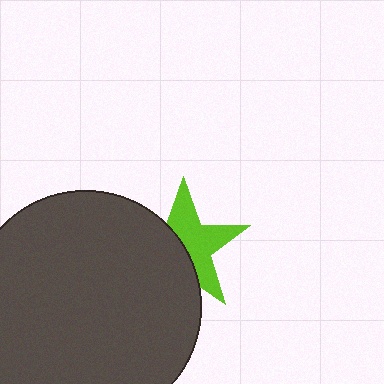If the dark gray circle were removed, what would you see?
You would see the complete lime star.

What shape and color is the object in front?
The object in front is a dark gray circle.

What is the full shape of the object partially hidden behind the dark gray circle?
The partially hidden object is a lime star.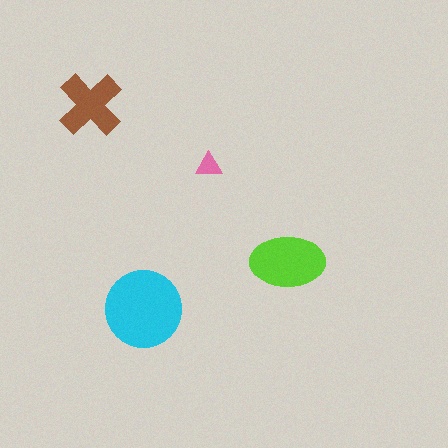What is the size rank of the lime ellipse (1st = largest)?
2nd.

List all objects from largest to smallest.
The cyan circle, the lime ellipse, the brown cross, the pink triangle.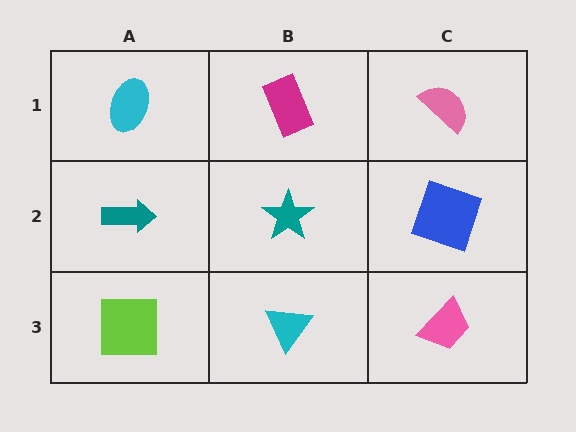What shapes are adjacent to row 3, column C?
A blue square (row 2, column C), a cyan triangle (row 3, column B).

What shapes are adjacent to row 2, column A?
A cyan ellipse (row 1, column A), a lime square (row 3, column A), a teal star (row 2, column B).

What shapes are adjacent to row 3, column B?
A teal star (row 2, column B), a lime square (row 3, column A), a pink trapezoid (row 3, column C).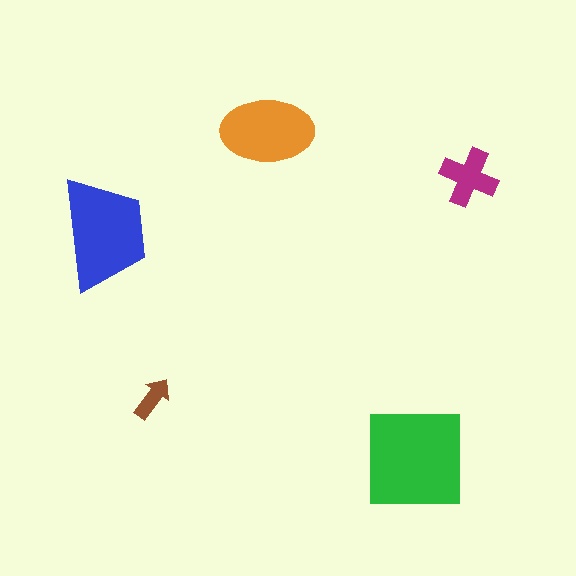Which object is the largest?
The green square.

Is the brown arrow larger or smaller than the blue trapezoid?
Smaller.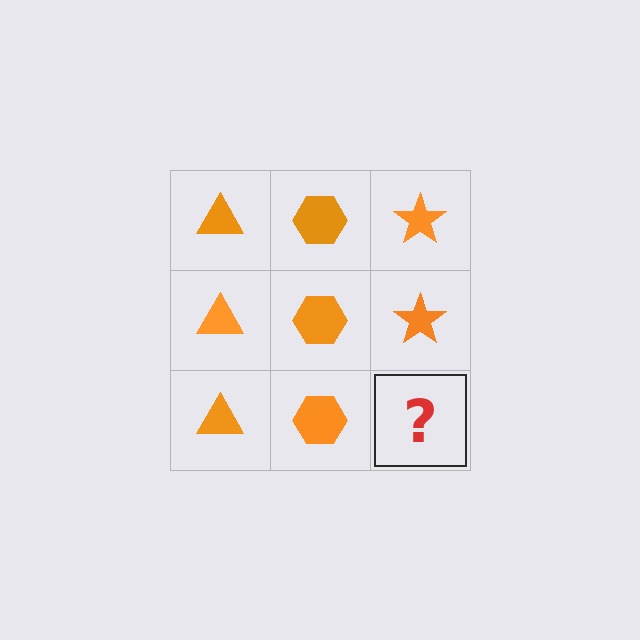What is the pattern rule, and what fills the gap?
The rule is that each column has a consistent shape. The gap should be filled with an orange star.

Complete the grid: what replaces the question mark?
The question mark should be replaced with an orange star.